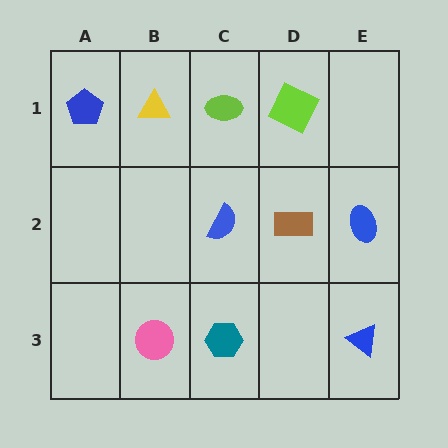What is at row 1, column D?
A lime square.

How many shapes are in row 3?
3 shapes.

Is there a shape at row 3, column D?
No, that cell is empty.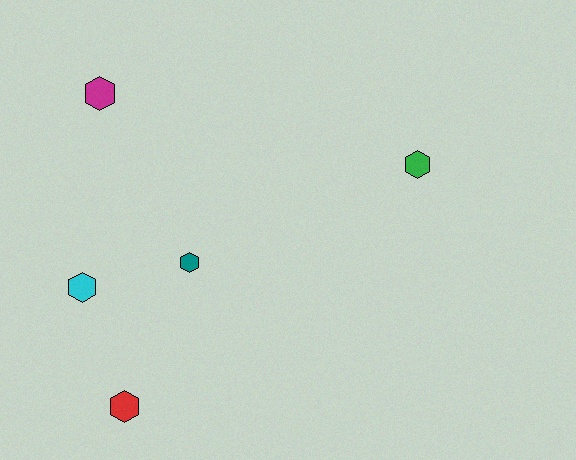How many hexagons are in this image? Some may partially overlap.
There are 5 hexagons.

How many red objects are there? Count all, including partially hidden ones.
There is 1 red object.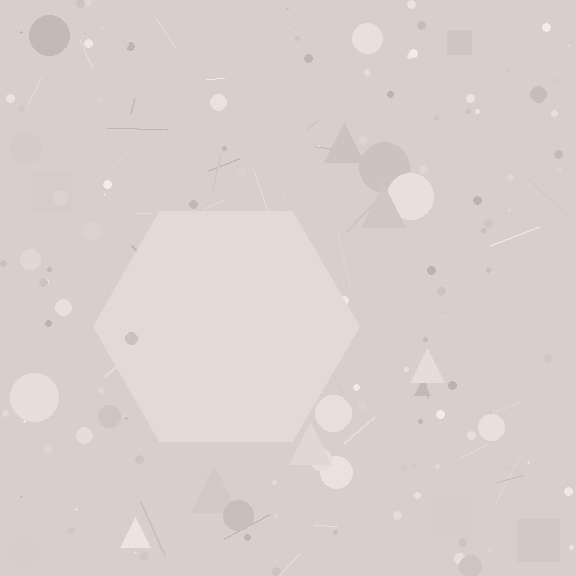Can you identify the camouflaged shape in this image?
The camouflaged shape is a hexagon.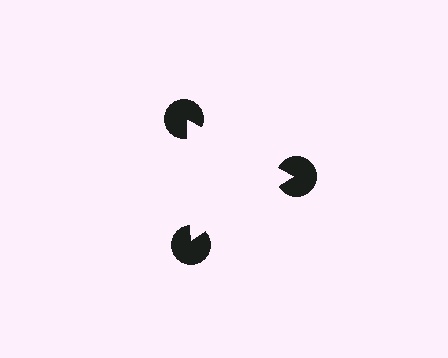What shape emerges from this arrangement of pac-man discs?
An illusory triangle — its edges are inferred from the aligned wedge cuts in the pac-man discs, not physically drawn.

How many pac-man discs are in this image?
There are 3 — one at each vertex of the illusory triangle.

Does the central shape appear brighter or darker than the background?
It typically appears slightly brighter than the background, even though no actual brightness change is drawn.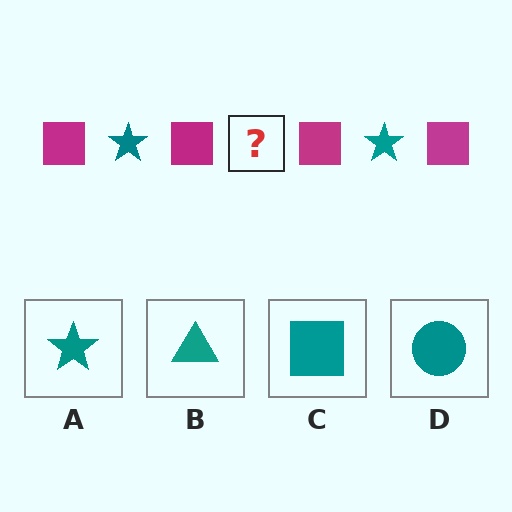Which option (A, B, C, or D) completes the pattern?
A.